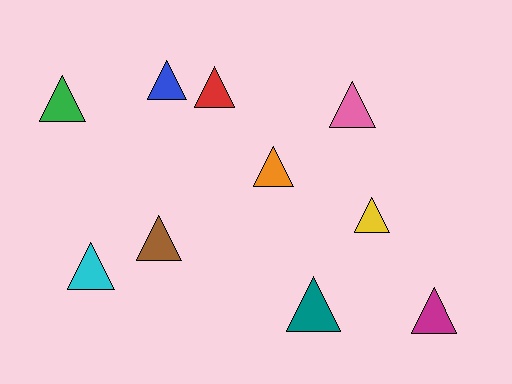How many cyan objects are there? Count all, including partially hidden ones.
There is 1 cyan object.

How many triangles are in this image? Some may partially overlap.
There are 10 triangles.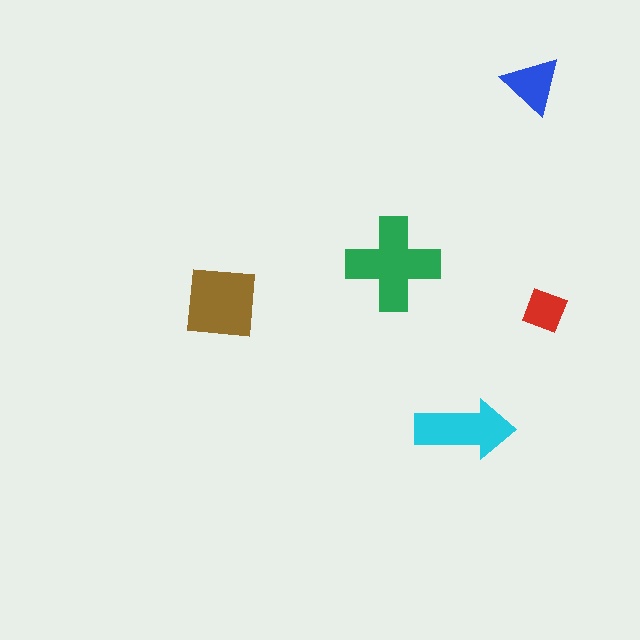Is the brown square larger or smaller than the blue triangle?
Larger.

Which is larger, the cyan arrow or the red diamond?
The cyan arrow.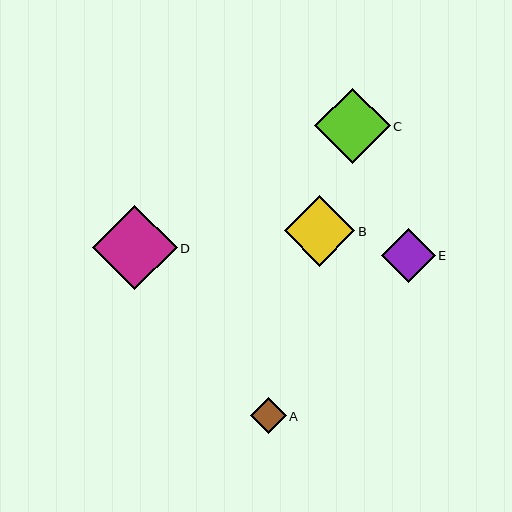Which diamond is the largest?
Diamond D is the largest with a size of approximately 84 pixels.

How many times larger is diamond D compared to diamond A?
Diamond D is approximately 2.4 times the size of diamond A.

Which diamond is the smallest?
Diamond A is the smallest with a size of approximately 36 pixels.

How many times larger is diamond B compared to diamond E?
Diamond B is approximately 1.3 times the size of diamond E.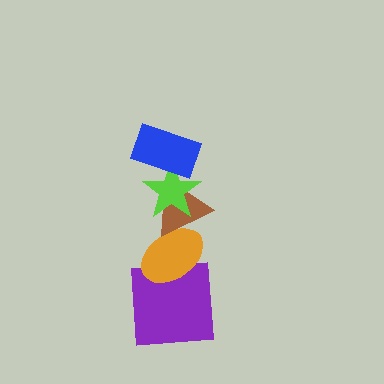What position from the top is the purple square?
The purple square is 5th from the top.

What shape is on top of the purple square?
The orange ellipse is on top of the purple square.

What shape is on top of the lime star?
The blue rectangle is on top of the lime star.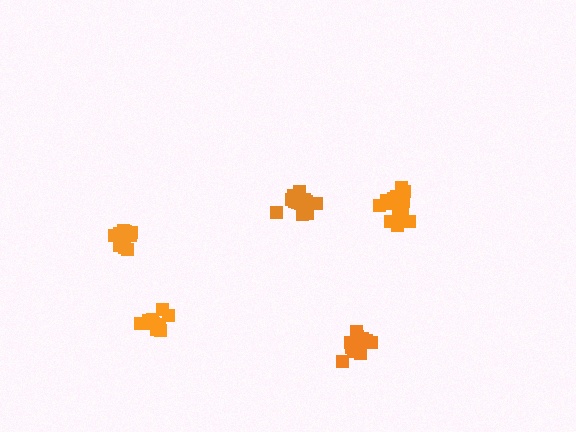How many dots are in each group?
Group 1: 16 dots, Group 2: 11 dots, Group 3: 10 dots, Group 4: 13 dots, Group 5: 10 dots (60 total).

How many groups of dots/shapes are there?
There are 5 groups.